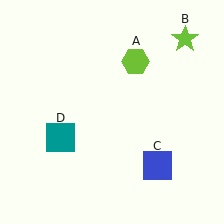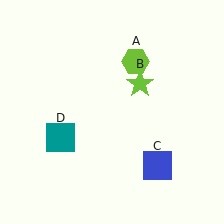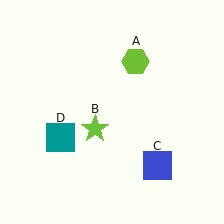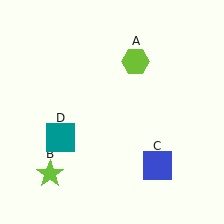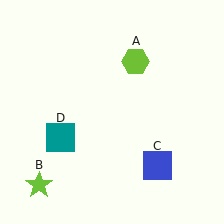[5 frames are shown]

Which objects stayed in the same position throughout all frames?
Lime hexagon (object A) and blue square (object C) and teal square (object D) remained stationary.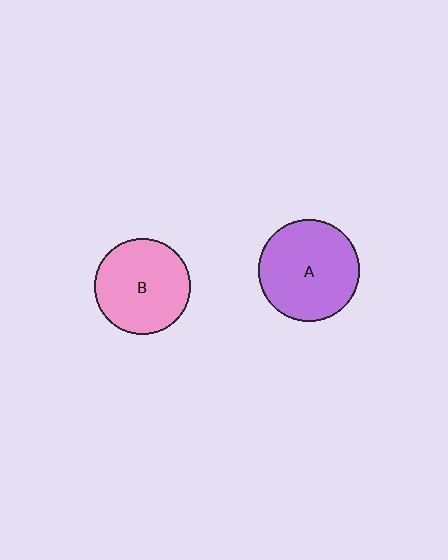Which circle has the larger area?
Circle A (purple).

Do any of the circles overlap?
No, none of the circles overlap.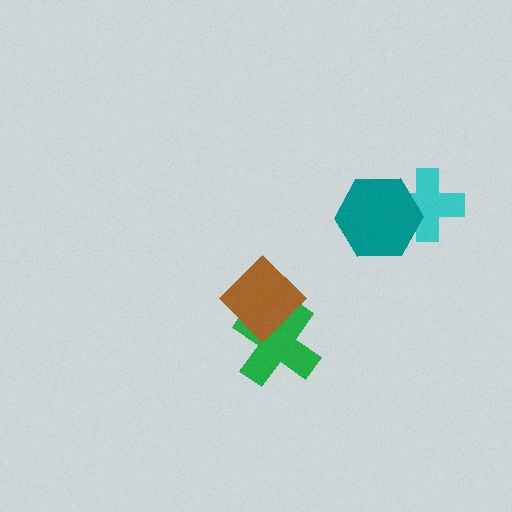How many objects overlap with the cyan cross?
1 object overlaps with the cyan cross.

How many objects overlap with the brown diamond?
1 object overlaps with the brown diamond.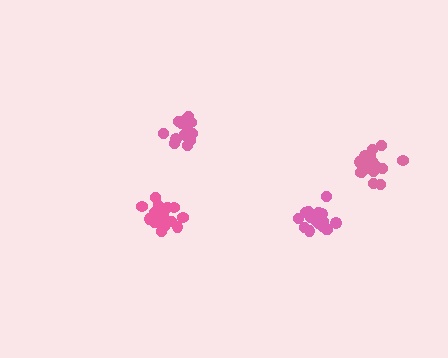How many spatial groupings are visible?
There are 4 spatial groupings.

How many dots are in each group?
Group 1: 18 dots, Group 2: 19 dots, Group 3: 15 dots, Group 4: 19 dots (71 total).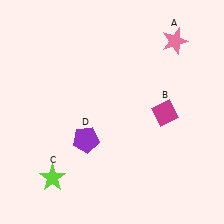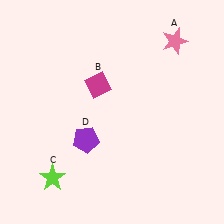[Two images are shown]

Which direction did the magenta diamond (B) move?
The magenta diamond (B) moved left.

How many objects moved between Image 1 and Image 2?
1 object moved between the two images.